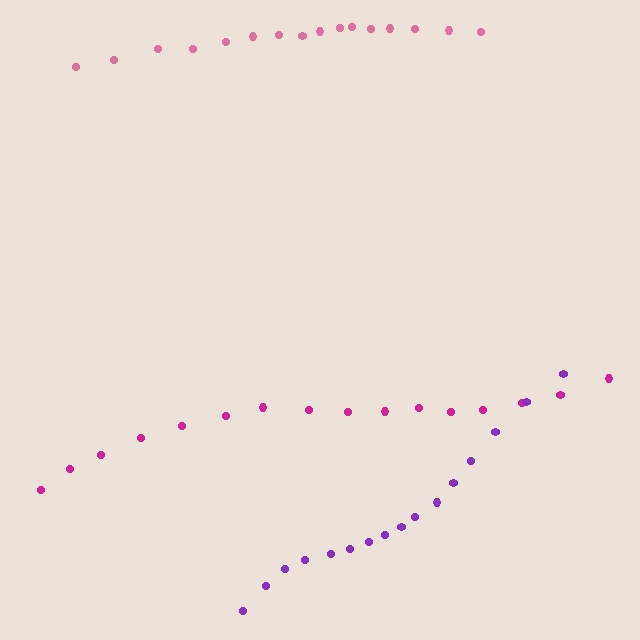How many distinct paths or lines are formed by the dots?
There are 3 distinct paths.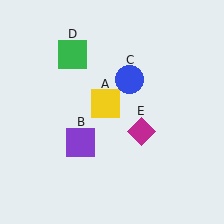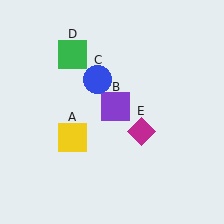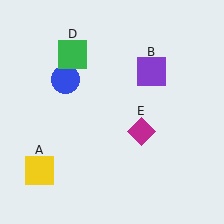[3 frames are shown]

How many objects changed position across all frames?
3 objects changed position: yellow square (object A), purple square (object B), blue circle (object C).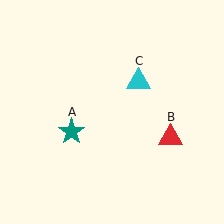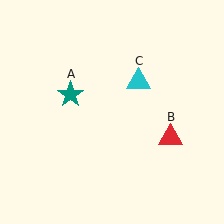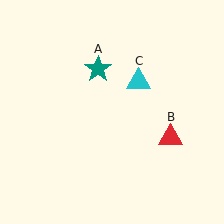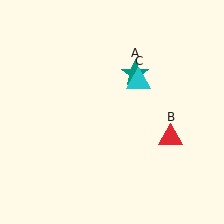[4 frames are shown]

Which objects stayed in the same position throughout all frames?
Red triangle (object B) and cyan triangle (object C) remained stationary.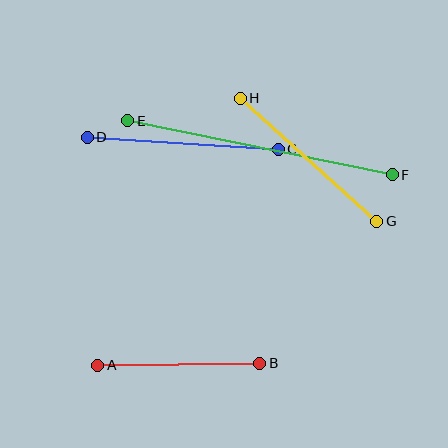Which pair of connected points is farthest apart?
Points E and F are farthest apart.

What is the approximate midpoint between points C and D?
The midpoint is at approximately (183, 143) pixels.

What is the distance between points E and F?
The distance is approximately 270 pixels.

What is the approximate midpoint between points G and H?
The midpoint is at approximately (308, 160) pixels.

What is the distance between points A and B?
The distance is approximately 162 pixels.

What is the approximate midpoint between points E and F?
The midpoint is at approximately (260, 148) pixels.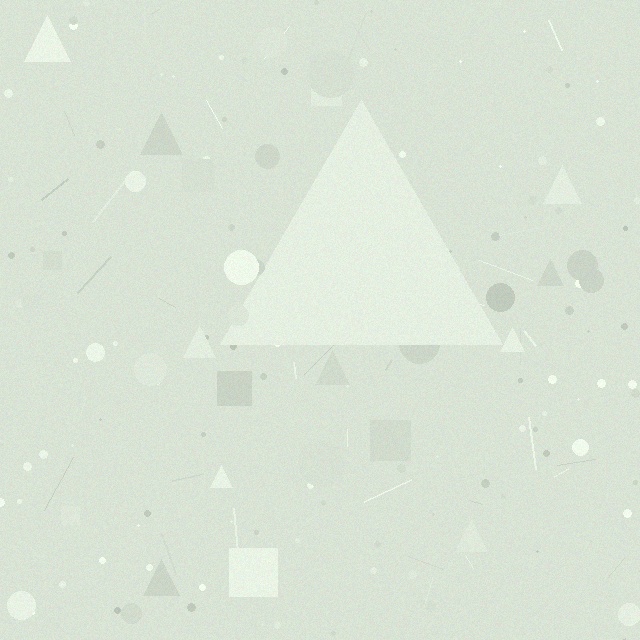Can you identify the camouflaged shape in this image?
The camouflaged shape is a triangle.